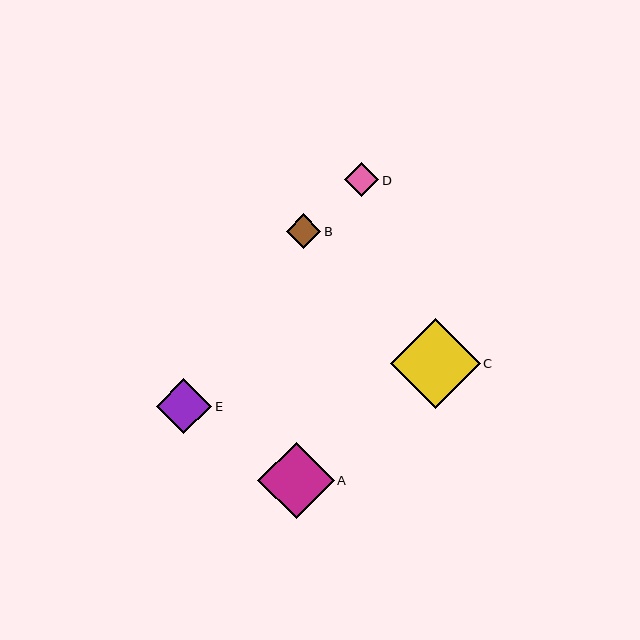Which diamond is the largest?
Diamond C is the largest with a size of approximately 90 pixels.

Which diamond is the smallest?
Diamond D is the smallest with a size of approximately 34 pixels.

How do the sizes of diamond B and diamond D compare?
Diamond B and diamond D are approximately the same size.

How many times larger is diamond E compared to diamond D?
Diamond E is approximately 1.6 times the size of diamond D.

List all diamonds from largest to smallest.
From largest to smallest: C, A, E, B, D.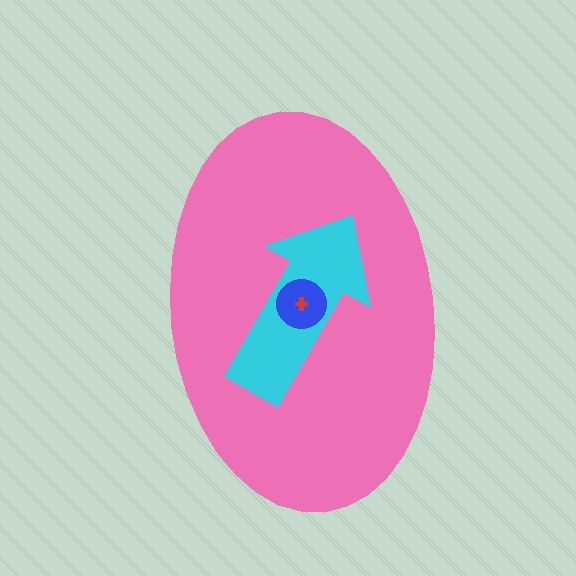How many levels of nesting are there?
4.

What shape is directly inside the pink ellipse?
The cyan arrow.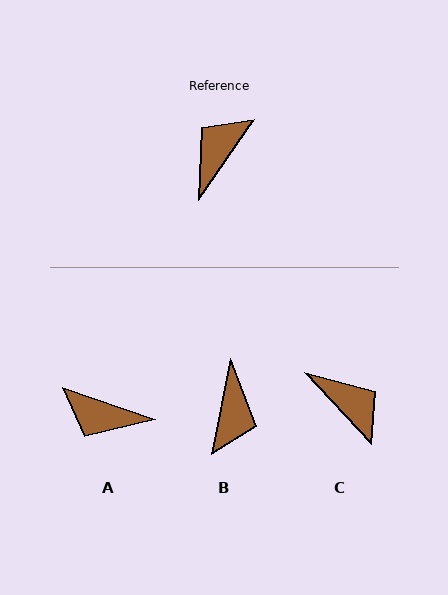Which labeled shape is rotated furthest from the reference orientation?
B, about 157 degrees away.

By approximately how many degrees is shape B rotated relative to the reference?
Approximately 157 degrees clockwise.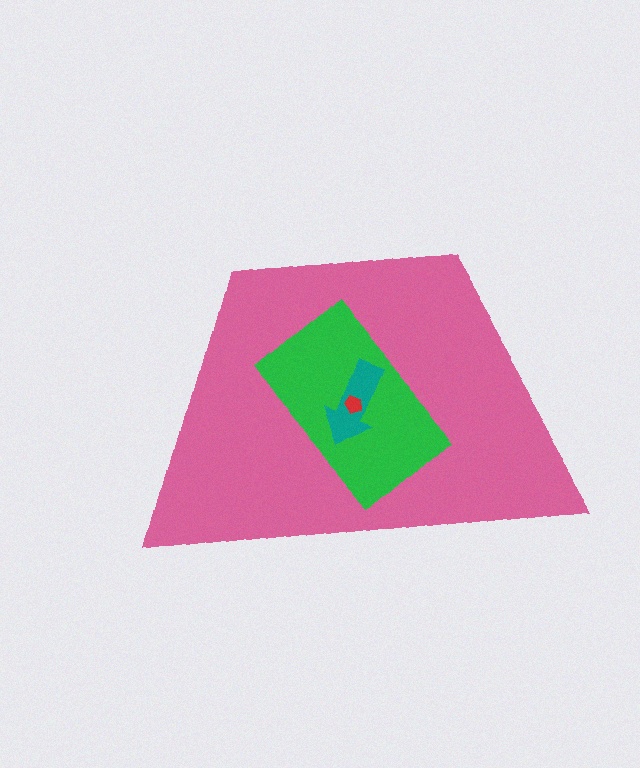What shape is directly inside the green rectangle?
The teal arrow.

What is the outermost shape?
The pink trapezoid.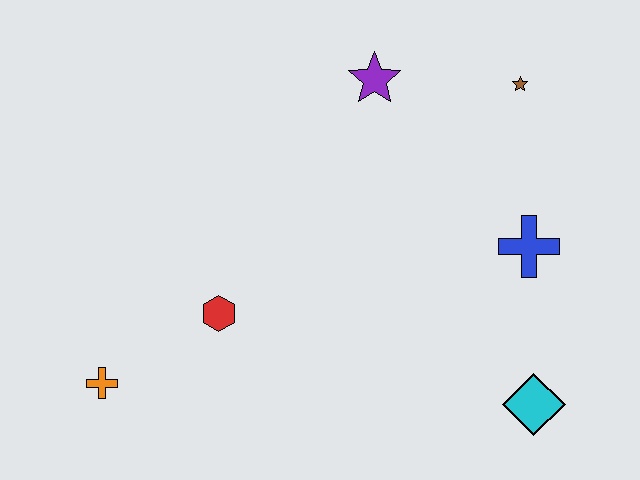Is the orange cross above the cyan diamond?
Yes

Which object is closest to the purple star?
The brown star is closest to the purple star.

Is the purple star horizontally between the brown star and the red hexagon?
Yes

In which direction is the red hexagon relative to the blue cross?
The red hexagon is to the left of the blue cross.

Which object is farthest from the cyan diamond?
The orange cross is farthest from the cyan diamond.